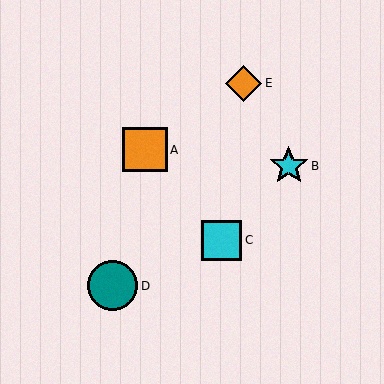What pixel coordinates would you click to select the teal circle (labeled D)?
Click at (113, 286) to select the teal circle D.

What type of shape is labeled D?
Shape D is a teal circle.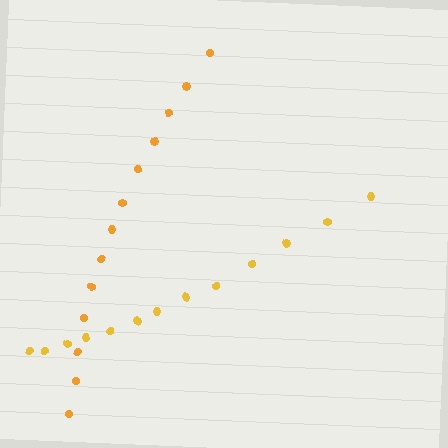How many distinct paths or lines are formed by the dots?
There are 2 distinct paths.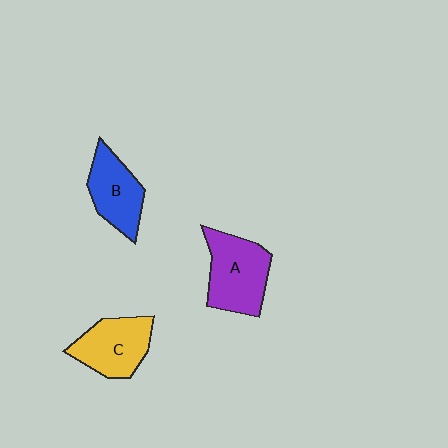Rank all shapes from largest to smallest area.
From largest to smallest: A (purple), C (yellow), B (blue).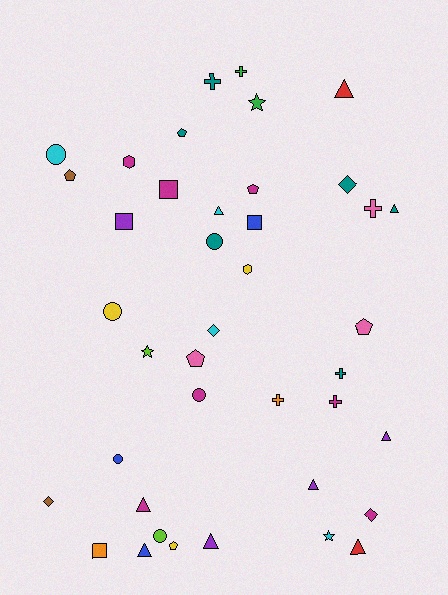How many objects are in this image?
There are 40 objects.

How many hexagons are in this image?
There are 2 hexagons.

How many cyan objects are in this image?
There are 4 cyan objects.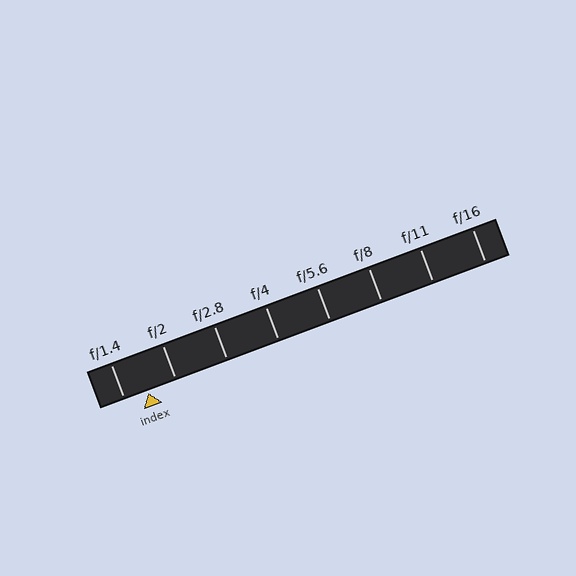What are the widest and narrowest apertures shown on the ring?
The widest aperture shown is f/1.4 and the narrowest is f/16.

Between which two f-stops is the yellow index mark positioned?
The index mark is between f/1.4 and f/2.